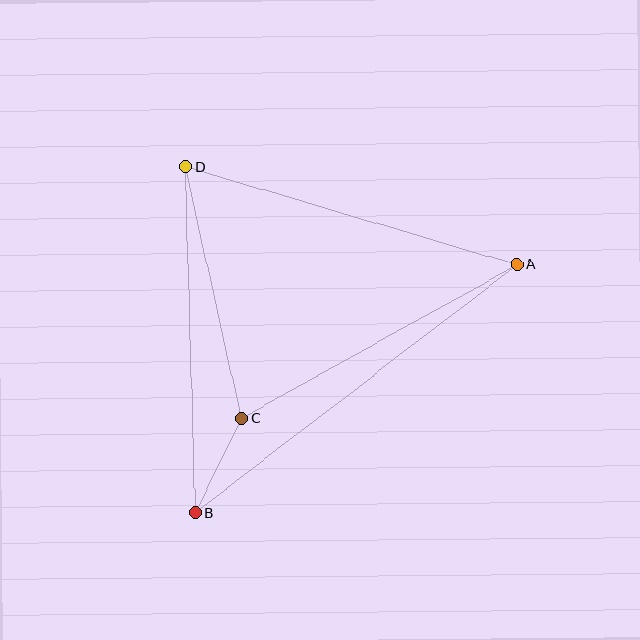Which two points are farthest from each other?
Points A and B are farthest from each other.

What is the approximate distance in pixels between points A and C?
The distance between A and C is approximately 315 pixels.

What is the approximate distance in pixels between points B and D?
The distance between B and D is approximately 346 pixels.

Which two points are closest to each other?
Points B and C are closest to each other.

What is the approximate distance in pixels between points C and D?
The distance between C and D is approximately 258 pixels.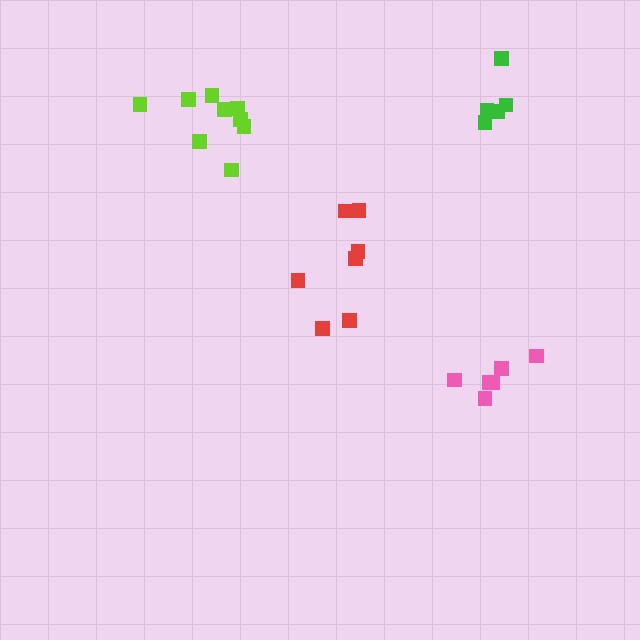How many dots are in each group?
Group 1: 7 dots, Group 2: 5 dots, Group 3: 6 dots, Group 4: 9 dots (27 total).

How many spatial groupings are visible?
There are 4 spatial groupings.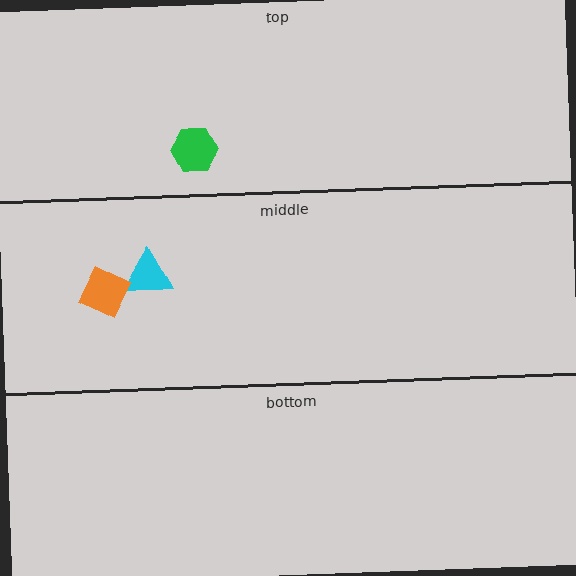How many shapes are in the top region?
1.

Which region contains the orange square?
The middle region.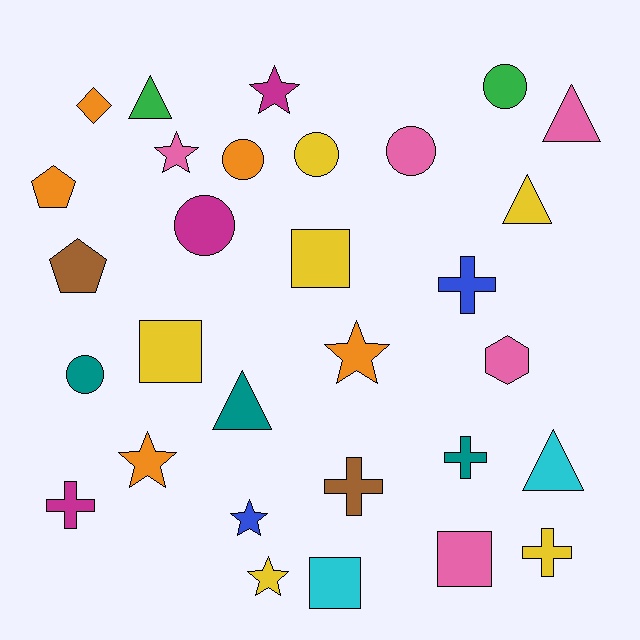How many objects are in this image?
There are 30 objects.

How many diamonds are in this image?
There is 1 diamond.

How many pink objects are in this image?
There are 5 pink objects.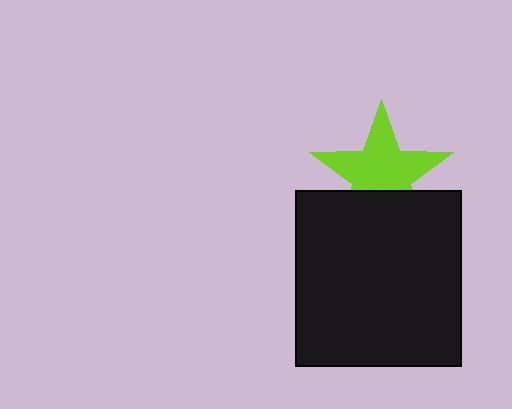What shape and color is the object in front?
The object in front is a black rectangle.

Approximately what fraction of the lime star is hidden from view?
Roughly 32% of the lime star is hidden behind the black rectangle.